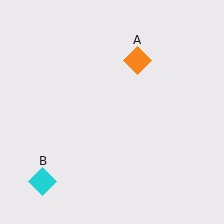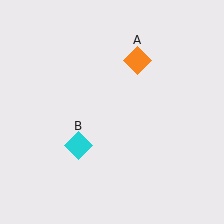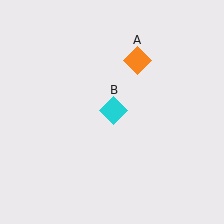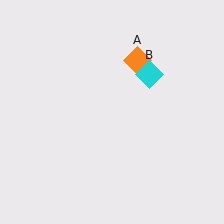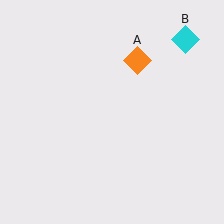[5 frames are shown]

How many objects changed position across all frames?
1 object changed position: cyan diamond (object B).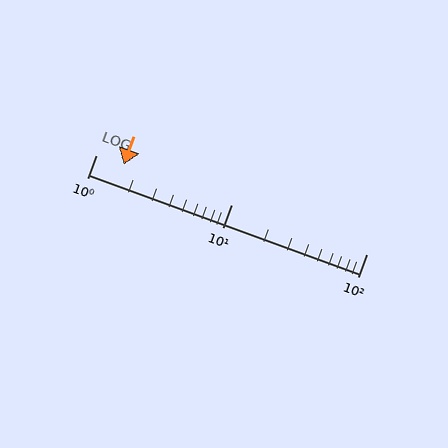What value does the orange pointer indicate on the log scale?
The pointer indicates approximately 1.6.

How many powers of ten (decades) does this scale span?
The scale spans 2 decades, from 1 to 100.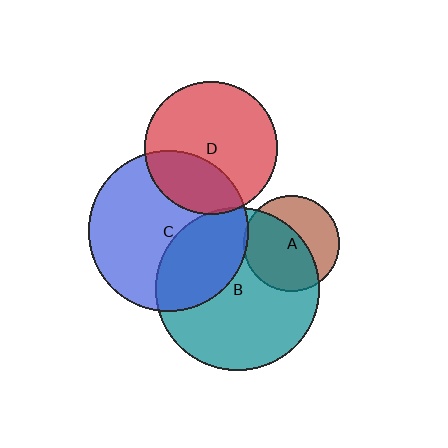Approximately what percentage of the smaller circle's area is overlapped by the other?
Approximately 5%.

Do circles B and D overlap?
Yes.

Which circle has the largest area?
Circle B (teal).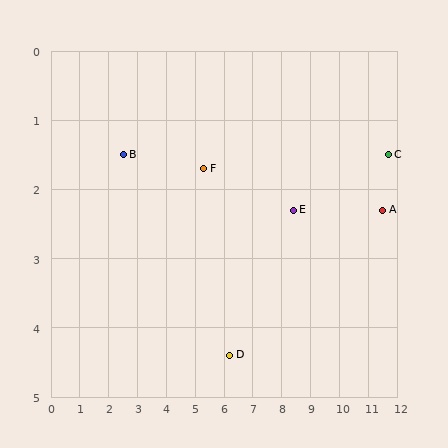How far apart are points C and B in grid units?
Points C and B are about 9.2 grid units apart.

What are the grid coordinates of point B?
Point B is at approximately (2.5, 1.5).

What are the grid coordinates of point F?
Point F is at approximately (5.3, 1.7).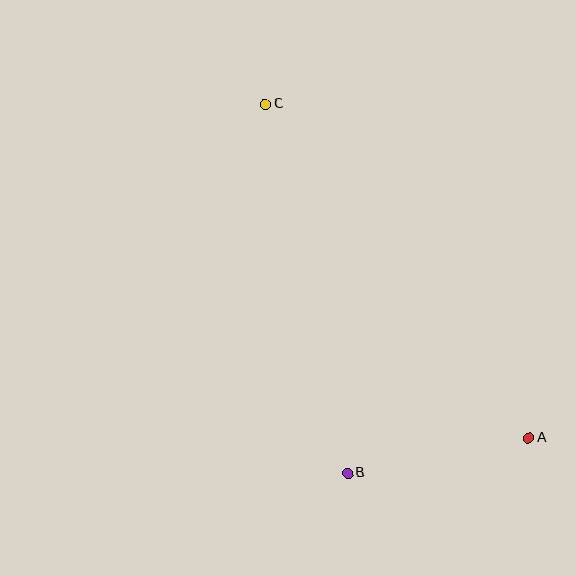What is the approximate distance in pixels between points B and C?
The distance between B and C is approximately 378 pixels.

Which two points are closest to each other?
Points A and B are closest to each other.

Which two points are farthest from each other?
Points A and C are farthest from each other.